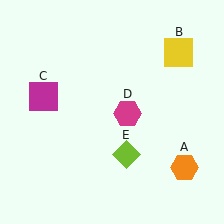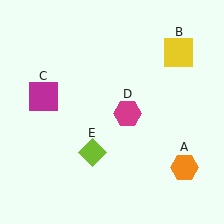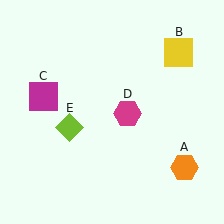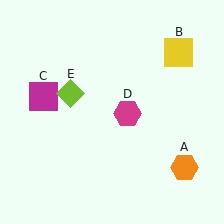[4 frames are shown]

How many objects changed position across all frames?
1 object changed position: lime diamond (object E).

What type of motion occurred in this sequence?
The lime diamond (object E) rotated clockwise around the center of the scene.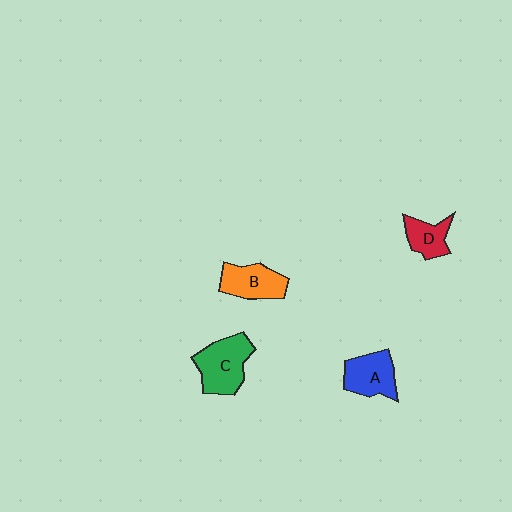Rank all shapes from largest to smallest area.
From largest to smallest: C (green), B (orange), A (blue), D (red).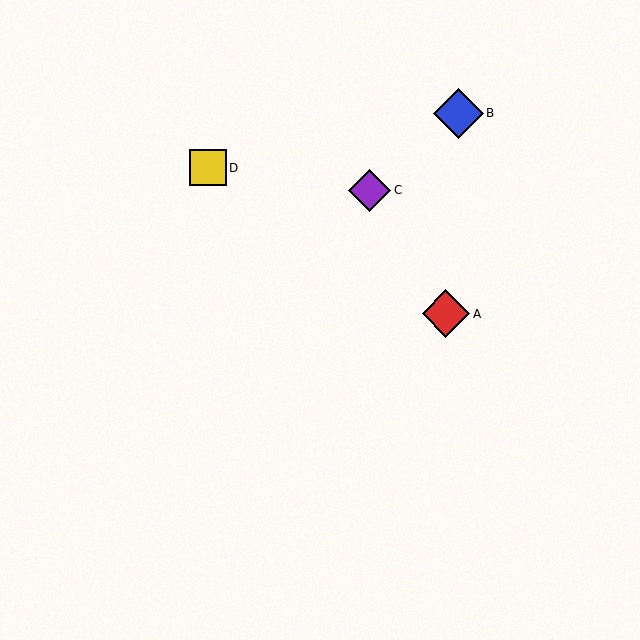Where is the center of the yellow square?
The center of the yellow square is at (208, 168).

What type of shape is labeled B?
Shape B is a blue diamond.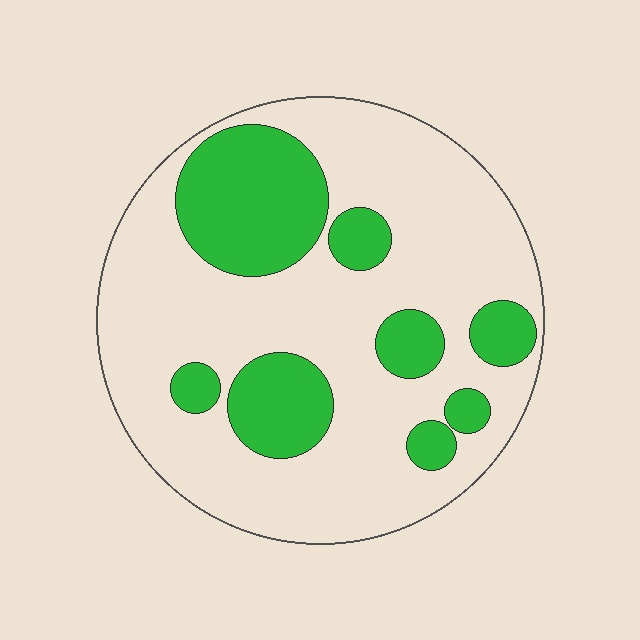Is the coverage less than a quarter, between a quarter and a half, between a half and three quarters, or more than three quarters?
Between a quarter and a half.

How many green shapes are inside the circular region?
8.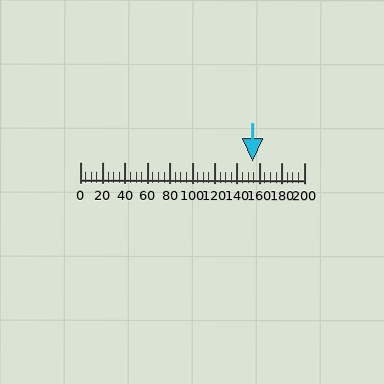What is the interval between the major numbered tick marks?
The major tick marks are spaced 20 units apart.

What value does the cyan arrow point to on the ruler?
The cyan arrow points to approximately 154.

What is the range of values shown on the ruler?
The ruler shows values from 0 to 200.